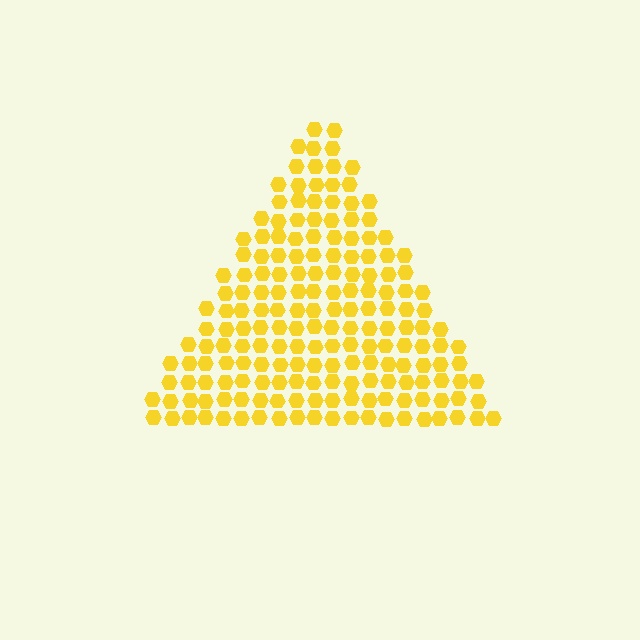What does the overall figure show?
The overall figure shows a triangle.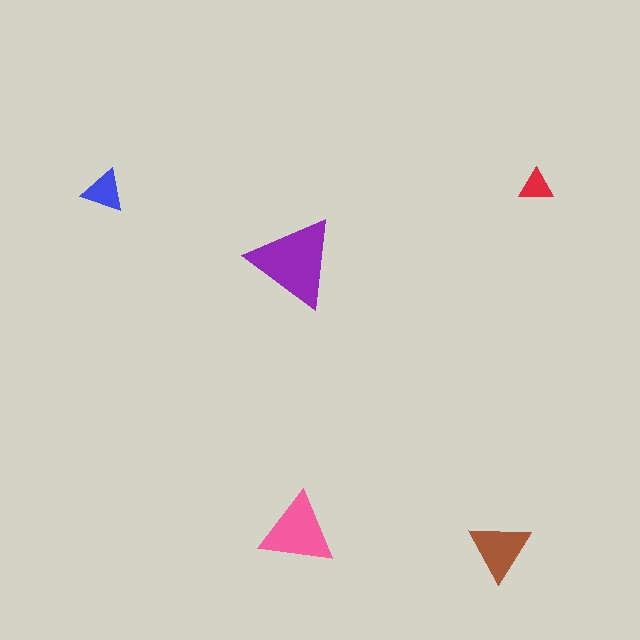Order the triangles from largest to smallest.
the purple one, the pink one, the brown one, the blue one, the red one.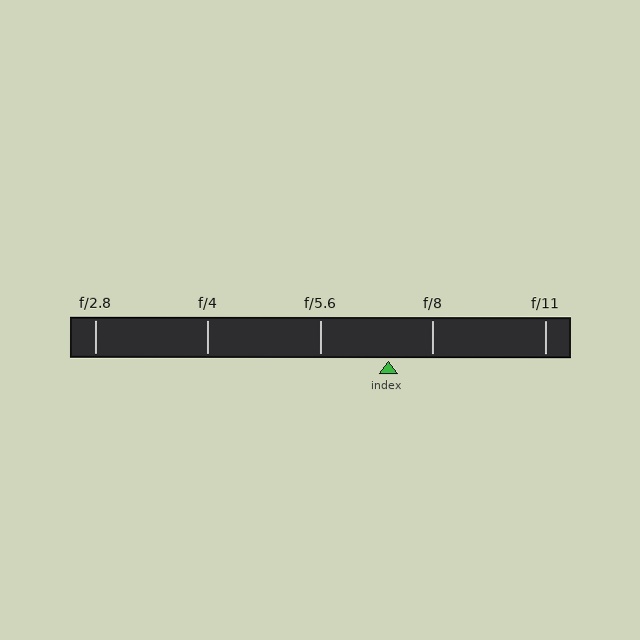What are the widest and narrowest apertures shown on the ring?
The widest aperture shown is f/2.8 and the narrowest is f/11.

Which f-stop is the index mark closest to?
The index mark is closest to f/8.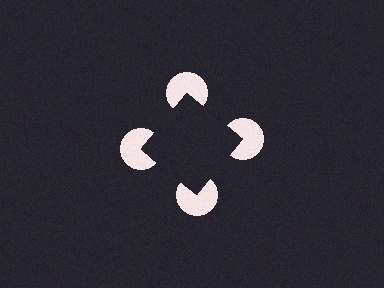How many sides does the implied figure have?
4 sides.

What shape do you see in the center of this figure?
An illusory square — its edges are inferred from the aligned wedge cuts in the pac-man discs, not physically drawn.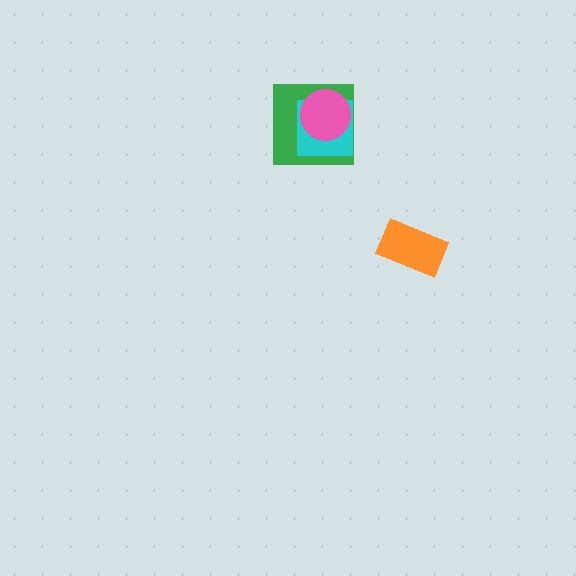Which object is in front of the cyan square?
The pink circle is in front of the cyan square.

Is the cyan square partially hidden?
Yes, it is partially covered by another shape.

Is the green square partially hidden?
Yes, it is partially covered by another shape.